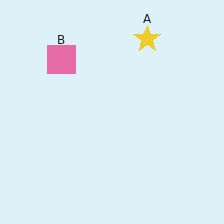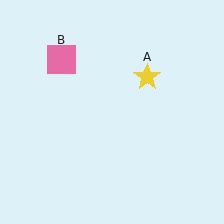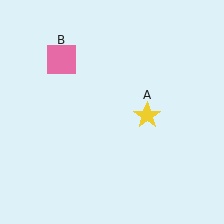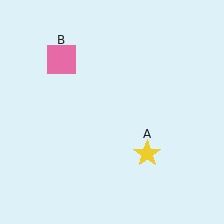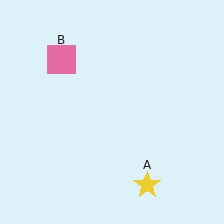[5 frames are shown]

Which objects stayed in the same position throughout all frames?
Pink square (object B) remained stationary.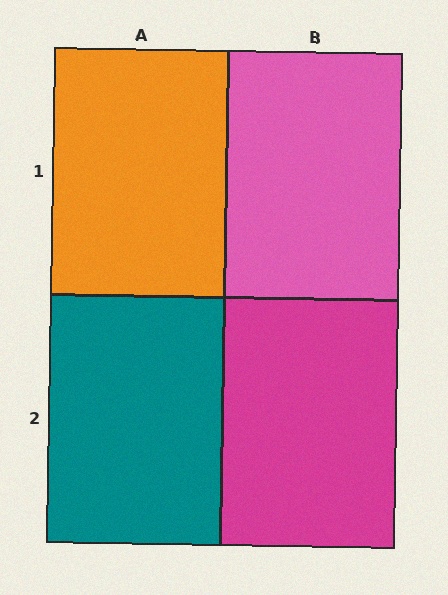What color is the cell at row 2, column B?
Magenta.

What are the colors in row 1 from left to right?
Orange, pink.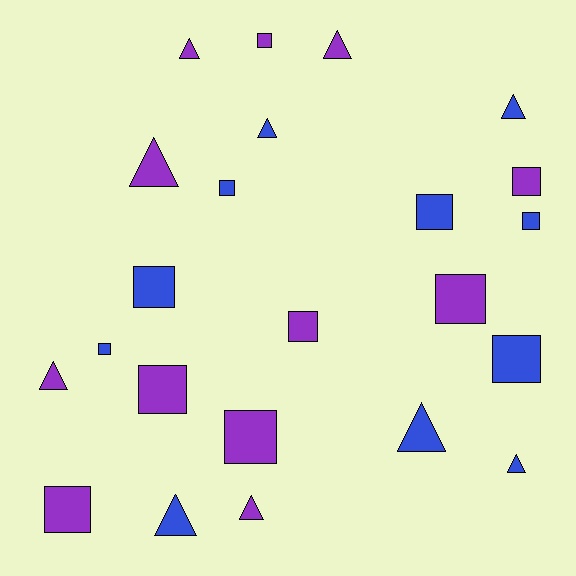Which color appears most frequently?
Purple, with 12 objects.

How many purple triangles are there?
There are 5 purple triangles.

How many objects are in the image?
There are 23 objects.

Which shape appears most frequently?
Square, with 13 objects.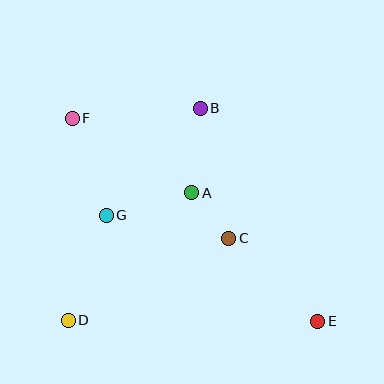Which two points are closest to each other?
Points A and C are closest to each other.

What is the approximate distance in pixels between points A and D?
The distance between A and D is approximately 178 pixels.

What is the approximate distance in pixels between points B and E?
The distance between B and E is approximately 243 pixels.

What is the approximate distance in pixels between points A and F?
The distance between A and F is approximately 141 pixels.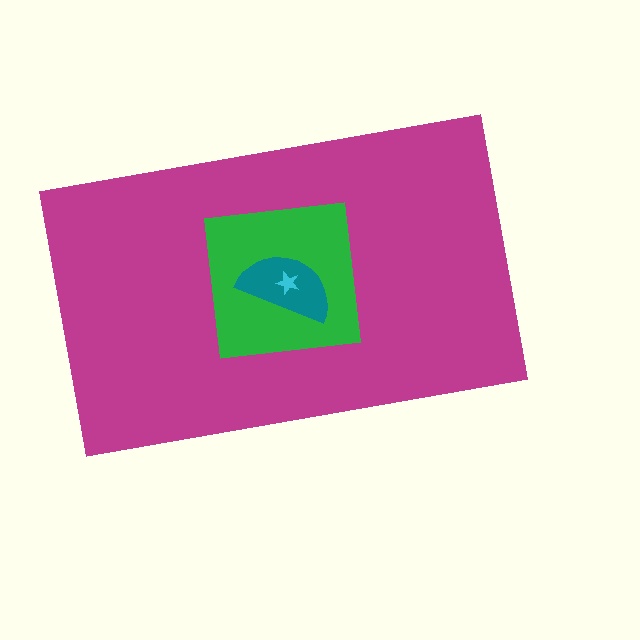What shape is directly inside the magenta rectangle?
The green square.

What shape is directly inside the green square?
The teal semicircle.